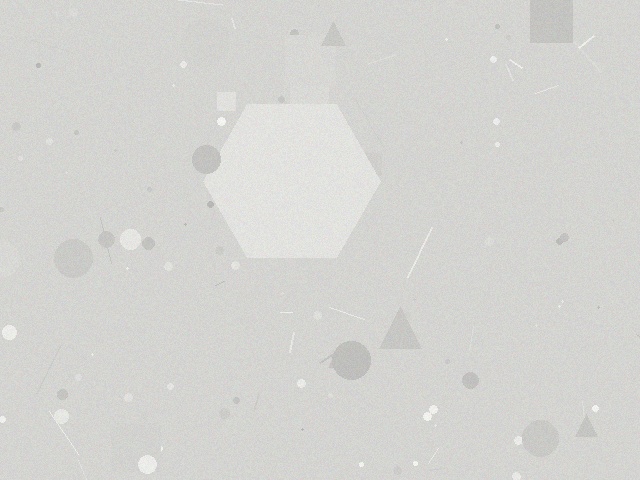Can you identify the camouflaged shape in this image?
The camouflaged shape is a hexagon.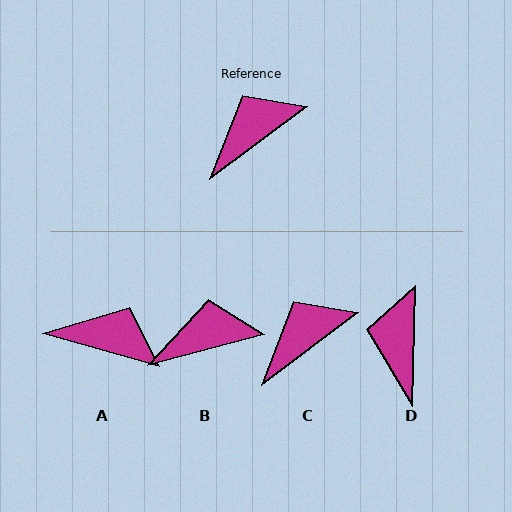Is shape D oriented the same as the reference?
No, it is off by about 52 degrees.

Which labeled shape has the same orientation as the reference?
C.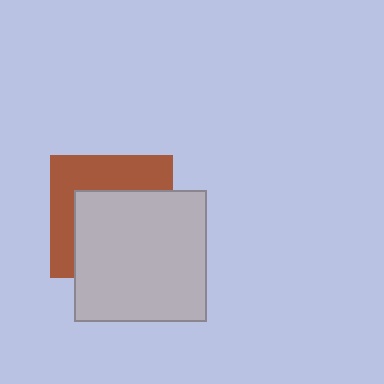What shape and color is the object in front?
The object in front is a light gray square.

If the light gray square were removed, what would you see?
You would see the complete brown square.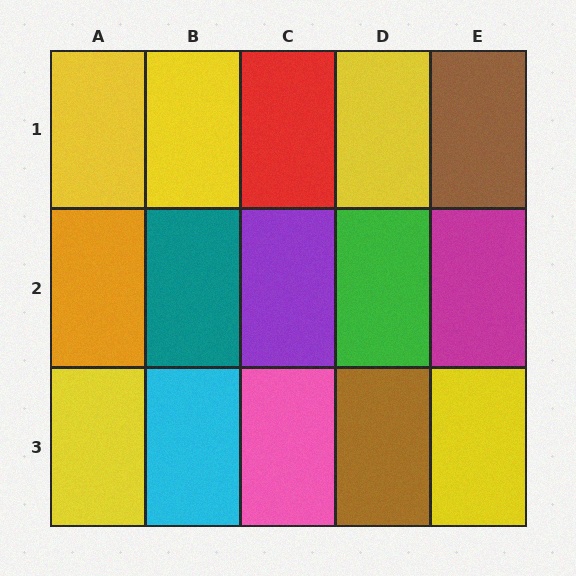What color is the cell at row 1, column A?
Yellow.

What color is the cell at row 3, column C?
Pink.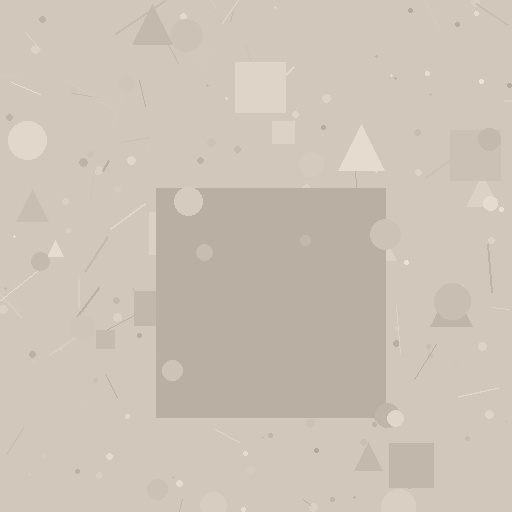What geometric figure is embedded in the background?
A square is embedded in the background.